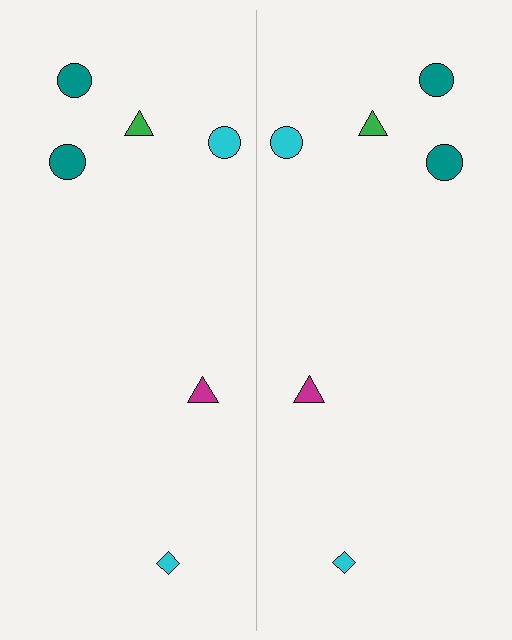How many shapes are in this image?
There are 12 shapes in this image.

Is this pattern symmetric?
Yes, this pattern has bilateral (reflection) symmetry.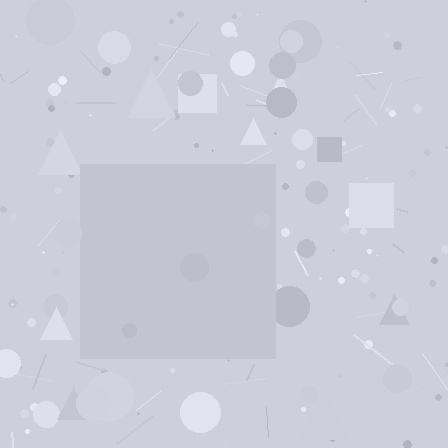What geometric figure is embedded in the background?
A square is embedded in the background.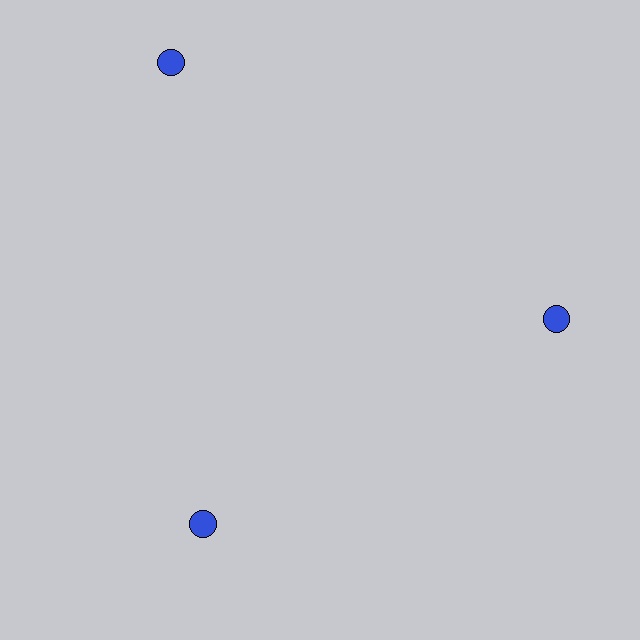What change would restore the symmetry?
The symmetry would be restored by moving it inward, back onto the ring so that all 3 circles sit at equal angles and equal distance from the center.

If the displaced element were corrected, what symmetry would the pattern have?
It would have 3-fold rotational symmetry — the pattern would map onto itself every 120 degrees.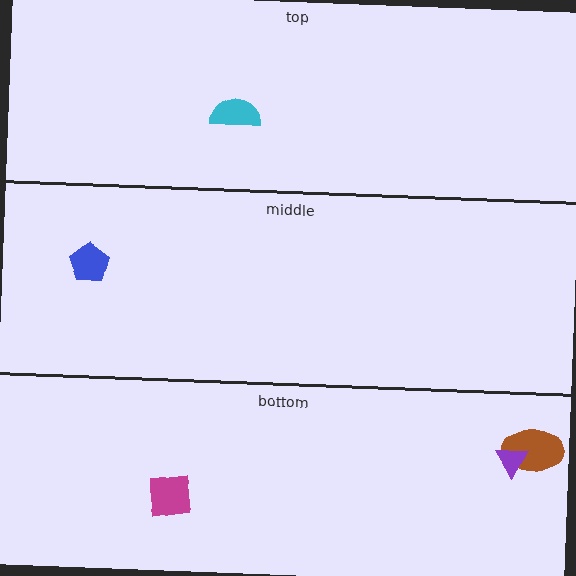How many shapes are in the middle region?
1.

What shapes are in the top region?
The cyan semicircle.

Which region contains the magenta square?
The bottom region.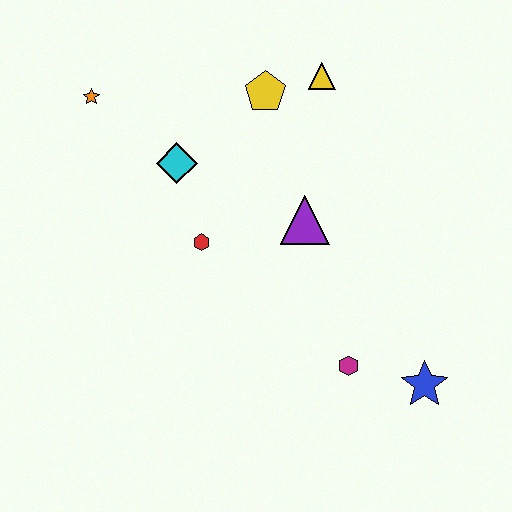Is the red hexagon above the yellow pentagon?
No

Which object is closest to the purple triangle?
The red hexagon is closest to the purple triangle.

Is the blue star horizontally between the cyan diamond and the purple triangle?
No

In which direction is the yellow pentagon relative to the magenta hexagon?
The yellow pentagon is above the magenta hexagon.